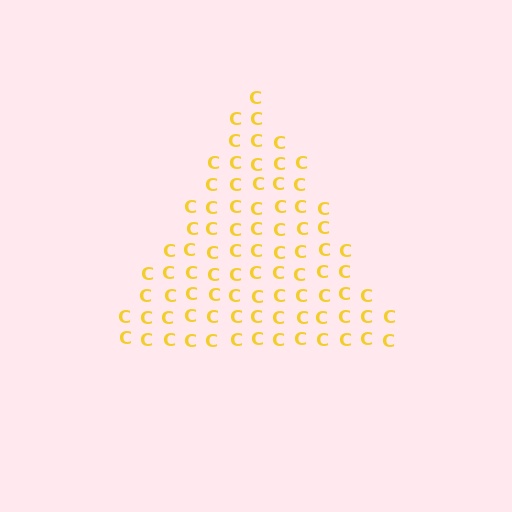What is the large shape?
The large shape is a triangle.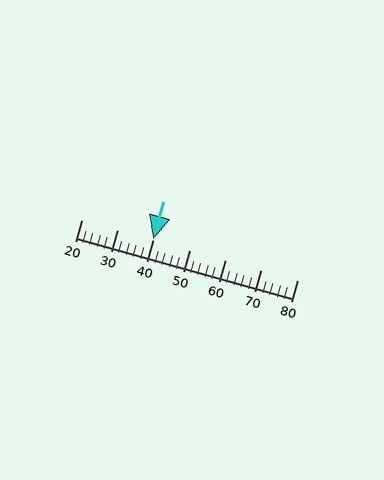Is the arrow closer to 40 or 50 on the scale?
The arrow is closer to 40.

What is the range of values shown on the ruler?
The ruler shows values from 20 to 80.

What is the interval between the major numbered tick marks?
The major tick marks are spaced 10 units apart.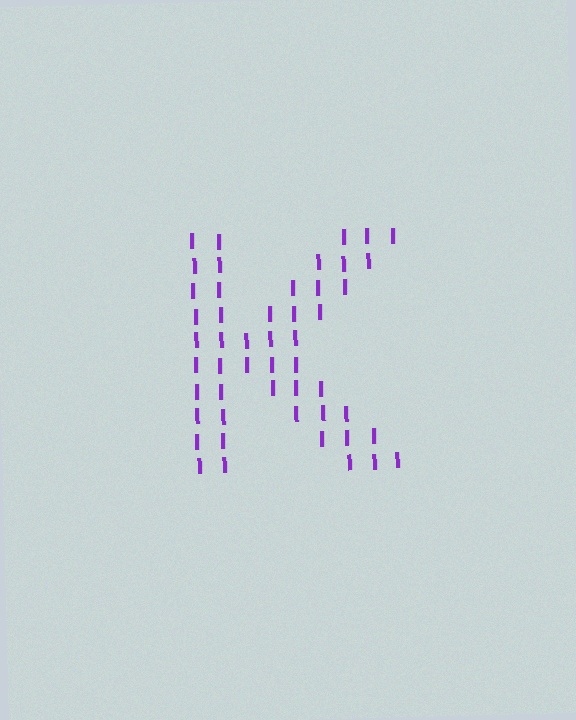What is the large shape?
The large shape is the letter K.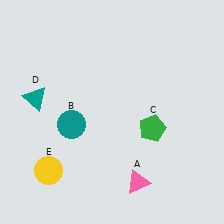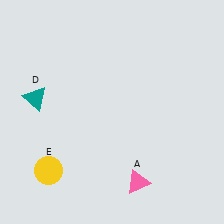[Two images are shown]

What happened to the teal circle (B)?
The teal circle (B) was removed in Image 2. It was in the bottom-left area of Image 1.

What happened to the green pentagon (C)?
The green pentagon (C) was removed in Image 2. It was in the bottom-right area of Image 1.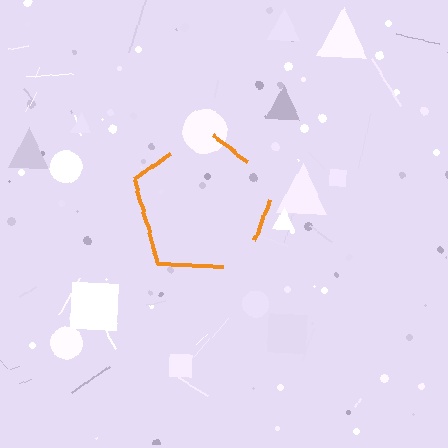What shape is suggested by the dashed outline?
The dashed outline suggests a pentagon.